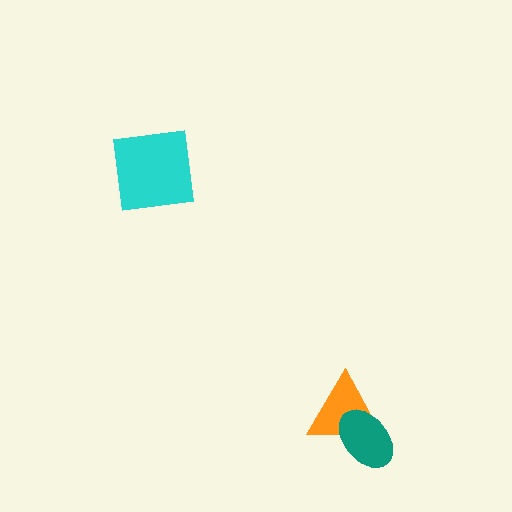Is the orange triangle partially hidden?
Yes, it is partially covered by another shape.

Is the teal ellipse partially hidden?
No, no other shape covers it.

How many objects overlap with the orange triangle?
1 object overlaps with the orange triangle.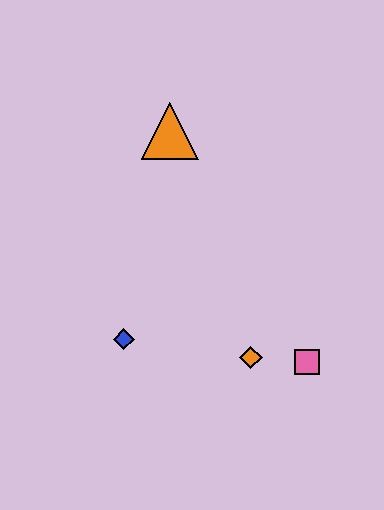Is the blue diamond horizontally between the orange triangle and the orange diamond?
No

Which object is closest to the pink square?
The orange diamond is closest to the pink square.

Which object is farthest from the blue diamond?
The orange triangle is farthest from the blue diamond.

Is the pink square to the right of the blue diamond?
Yes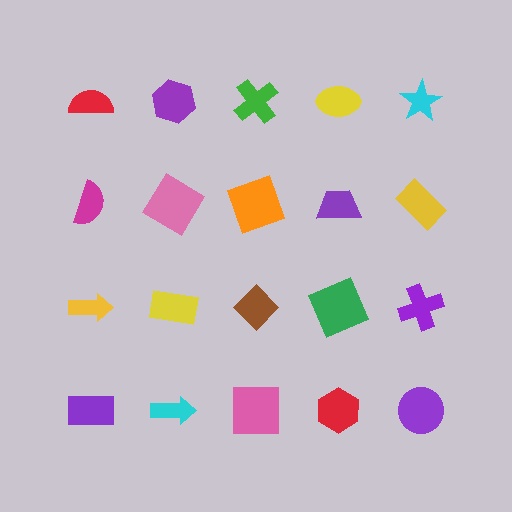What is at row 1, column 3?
A green cross.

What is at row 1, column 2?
A purple hexagon.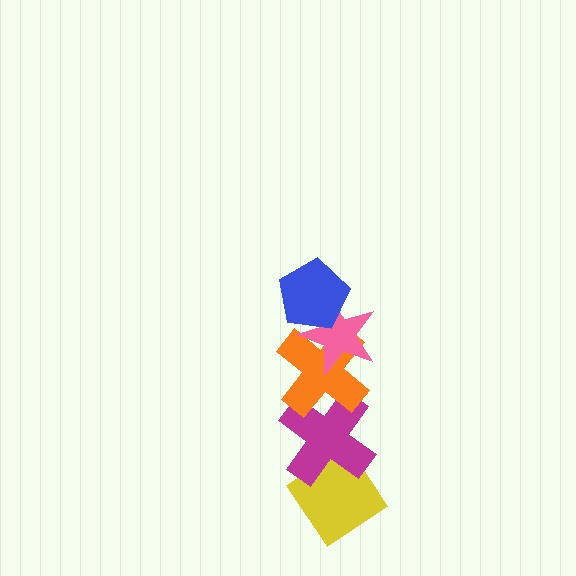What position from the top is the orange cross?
The orange cross is 3rd from the top.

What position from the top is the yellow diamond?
The yellow diamond is 5th from the top.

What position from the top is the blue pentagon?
The blue pentagon is 1st from the top.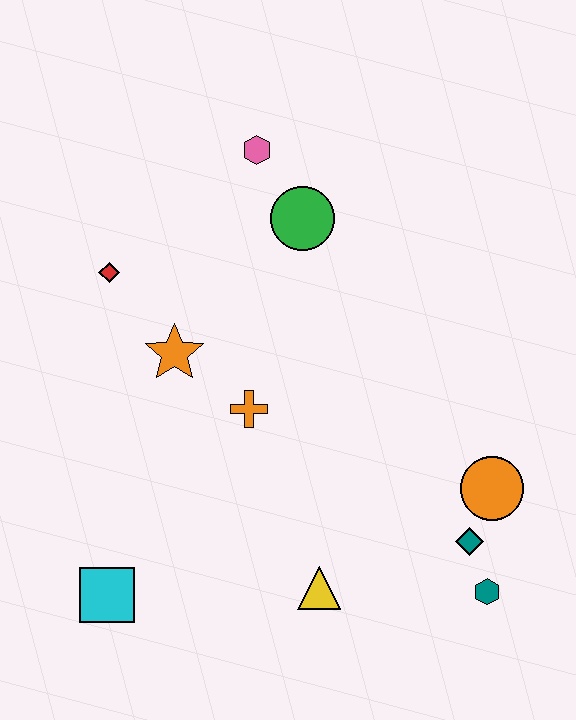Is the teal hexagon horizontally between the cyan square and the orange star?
No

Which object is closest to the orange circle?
The teal diamond is closest to the orange circle.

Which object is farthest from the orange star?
The teal hexagon is farthest from the orange star.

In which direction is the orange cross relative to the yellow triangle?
The orange cross is above the yellow triangle.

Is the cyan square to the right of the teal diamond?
No